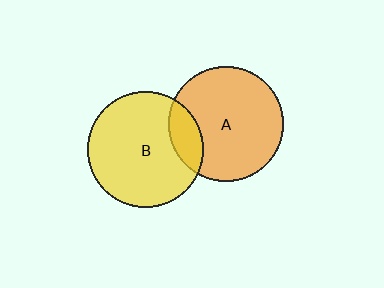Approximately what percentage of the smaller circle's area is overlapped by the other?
Approximately 15%.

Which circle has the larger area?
Circle B (yellow).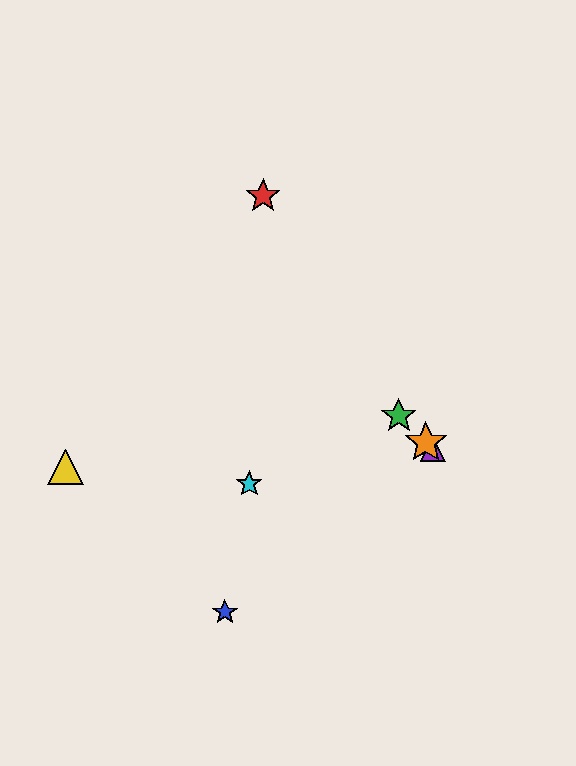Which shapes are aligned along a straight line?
The green star, the purple triangle, the orange star are aligned along a straight line.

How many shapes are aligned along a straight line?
3 shapes (the green star, the purple triangle, the orange star) are aligned along a straight line.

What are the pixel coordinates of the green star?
The green star is at (399, 416).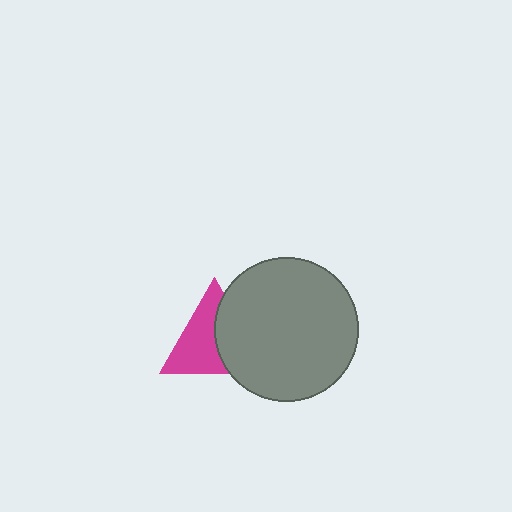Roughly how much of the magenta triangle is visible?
About half of it is visible (roughly 57%).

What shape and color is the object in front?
The object in front is a gray circle.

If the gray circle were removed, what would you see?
You would see the complete magenta triangle.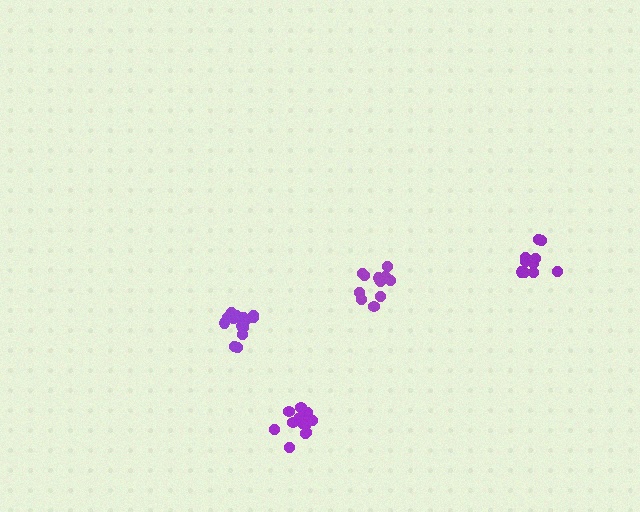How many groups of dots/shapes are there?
There are 4 groups.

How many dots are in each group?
Group 1: 10 dots, Group 2: 14 dots, Group 3: 15 dots, Group 4: 11 dots (50 total).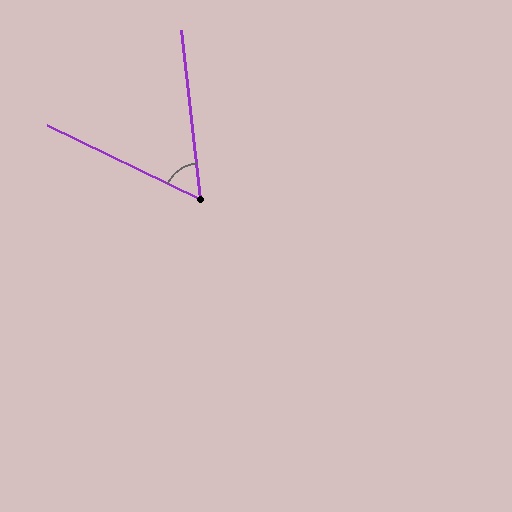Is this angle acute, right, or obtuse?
It is acute.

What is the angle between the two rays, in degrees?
Approximately 58 degrees.